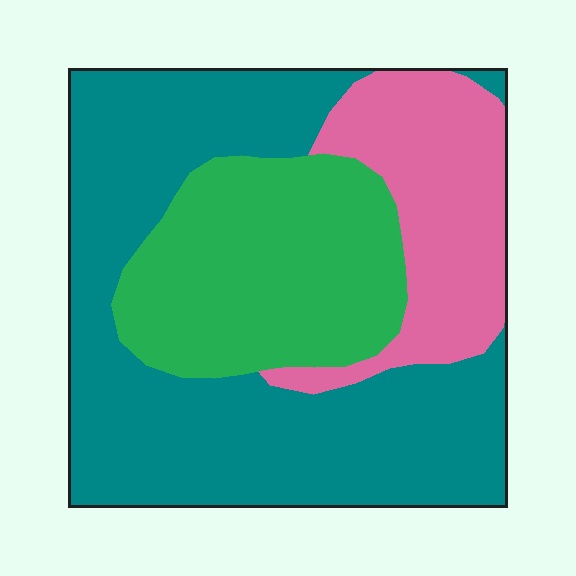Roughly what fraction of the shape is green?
Green covers 28% of the shape.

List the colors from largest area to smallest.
From largest to smallest: teal, green, pink.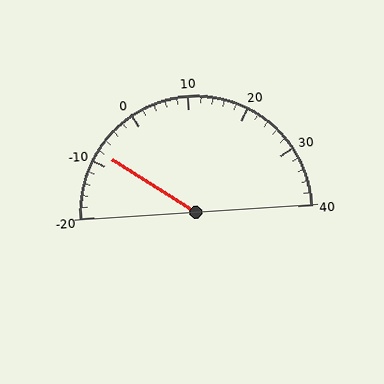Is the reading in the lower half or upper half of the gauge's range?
The reading is in the lower half of the range (-20 to 40).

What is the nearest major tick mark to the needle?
The nearest major tick mark is -10.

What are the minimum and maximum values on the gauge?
The gauge ranges from -20 to 40.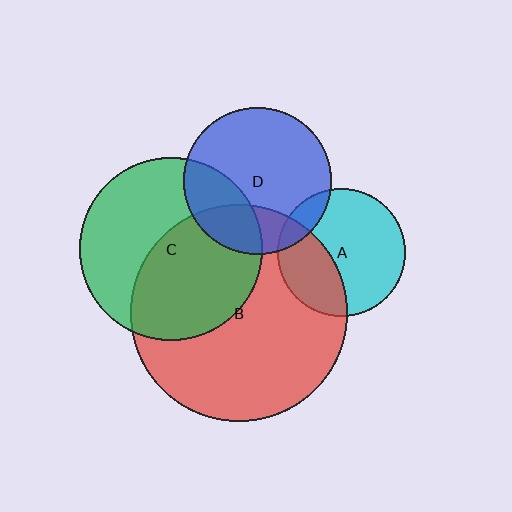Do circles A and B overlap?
Yes.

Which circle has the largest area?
Circle B (red).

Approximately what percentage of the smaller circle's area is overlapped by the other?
Approximately 35%.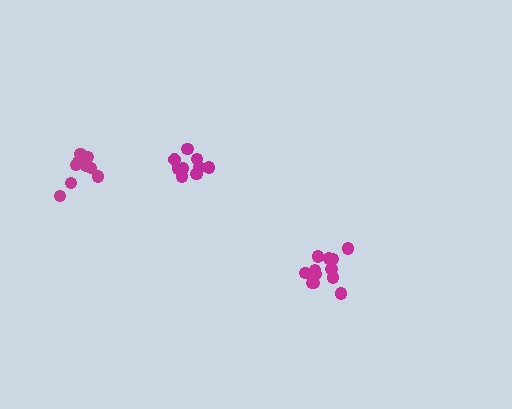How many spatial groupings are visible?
There are 3 spatial groupings.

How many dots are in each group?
Group 1: 9 dots, Group 2: 12 dots, Group 3: 9 dots (30 total).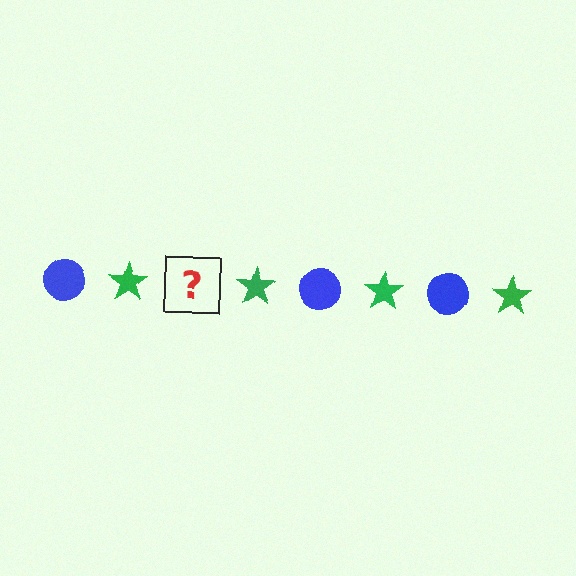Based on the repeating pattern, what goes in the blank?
The blank should be a blue circle.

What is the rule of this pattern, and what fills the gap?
The rule is that the pattern alternates between blue circle and green star. The gap should be filled with a blue circle.